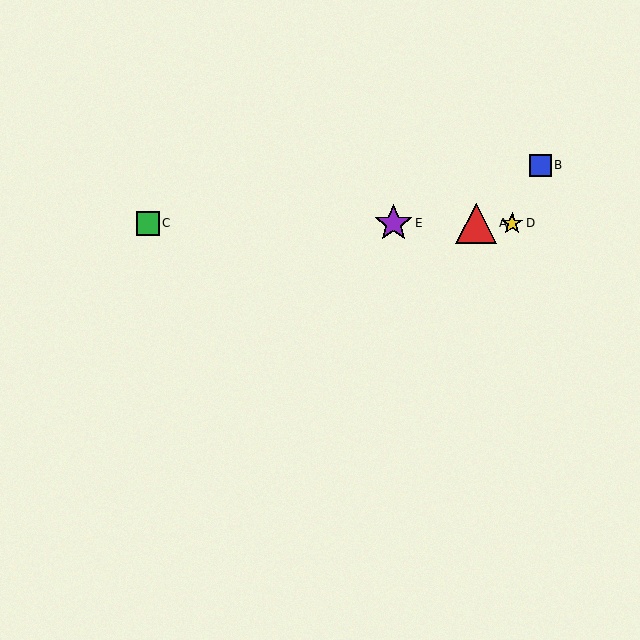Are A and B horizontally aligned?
No, A is at y≈223 and B is at y≈165.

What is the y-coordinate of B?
Object B is at y≈165.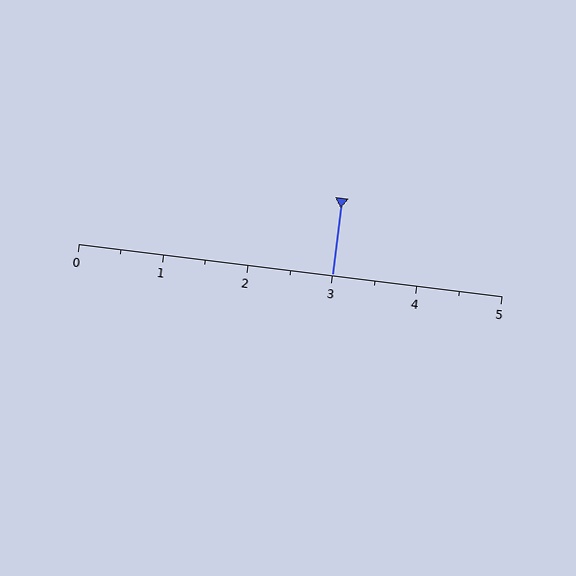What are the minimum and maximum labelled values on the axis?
The axis runs from 0 to 5.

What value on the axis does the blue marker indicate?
The marker indicates approximately 3.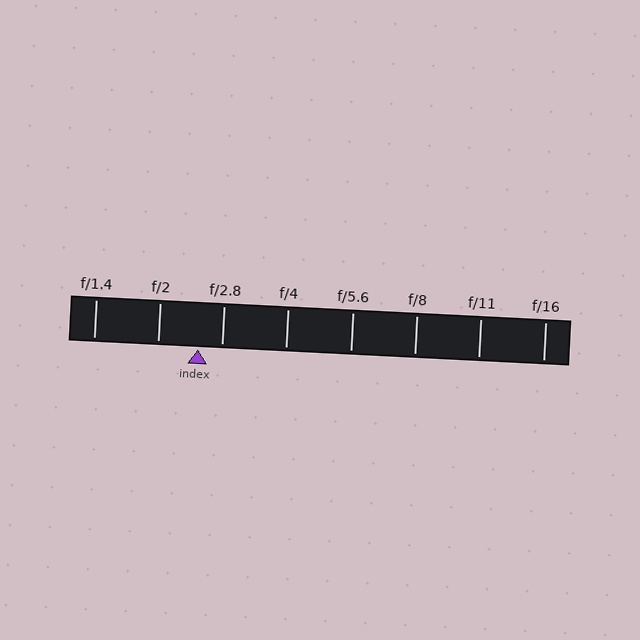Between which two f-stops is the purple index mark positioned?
The index mark is between f/2 and f/2.8.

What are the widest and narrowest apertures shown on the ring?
The widest aperture shown is f/1.4 and the narrowest is f/16.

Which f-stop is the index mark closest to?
The index mark is closest to f/2.8.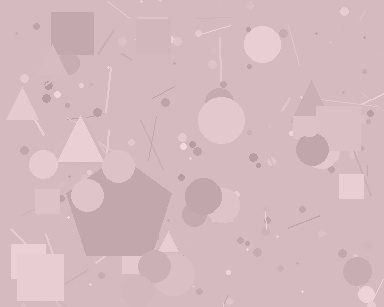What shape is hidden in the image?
A pentagon is hidden in the image.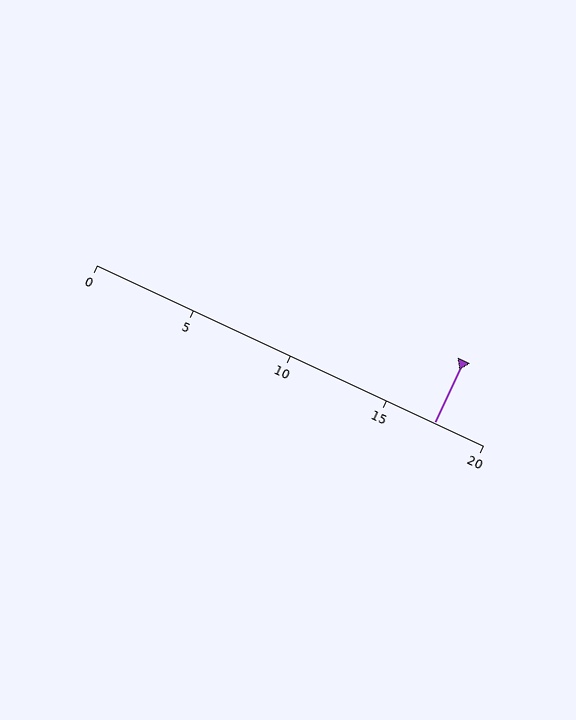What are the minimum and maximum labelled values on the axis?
The axis runs from 0 to 20.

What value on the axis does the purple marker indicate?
The marker indicates approximately 17.5.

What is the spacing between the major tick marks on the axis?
The major ticks are spaced 5 apart.